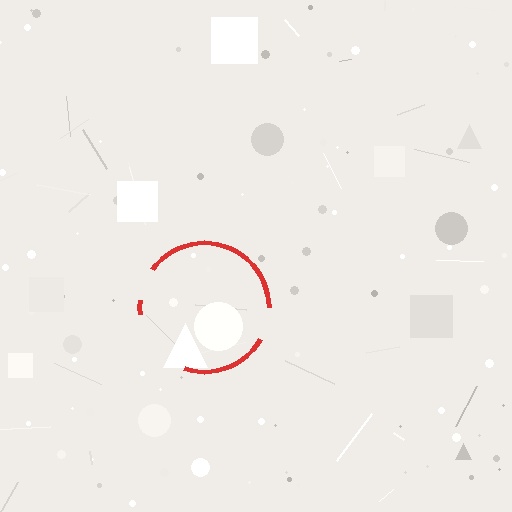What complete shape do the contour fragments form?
The contour fragments form a circle.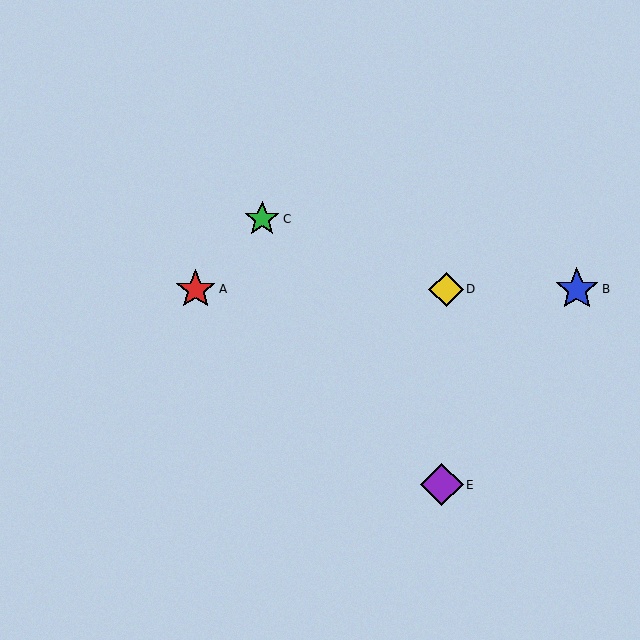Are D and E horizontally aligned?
No, D is at y≈289 and E is at y≈485.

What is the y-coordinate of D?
Object D is at y≈289.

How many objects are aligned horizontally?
3 objects (A, B, D) are aligned horizontally.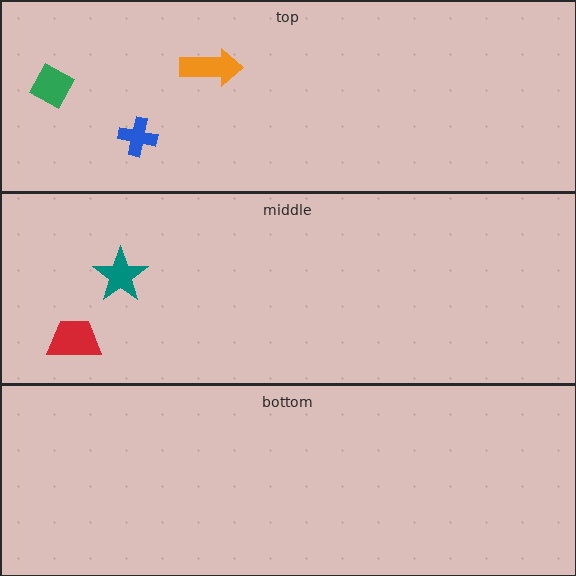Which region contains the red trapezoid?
The middle region.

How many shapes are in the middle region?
2.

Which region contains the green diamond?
The top region.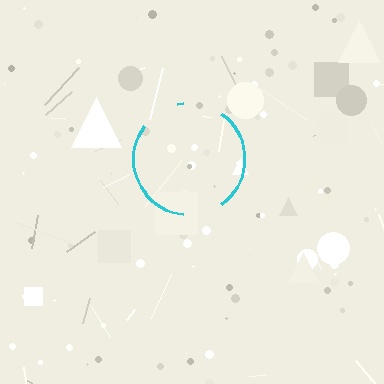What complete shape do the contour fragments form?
The contour fragments form a circle.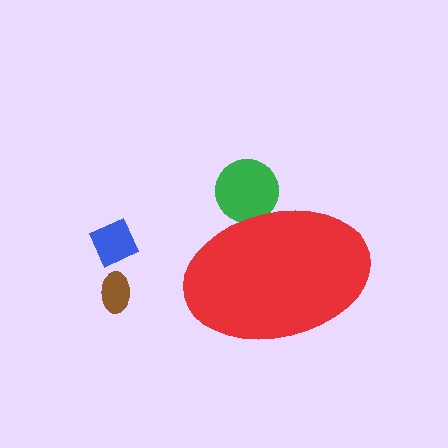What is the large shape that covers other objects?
A red ellipse.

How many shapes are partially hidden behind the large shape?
1 shape is partially hidden.